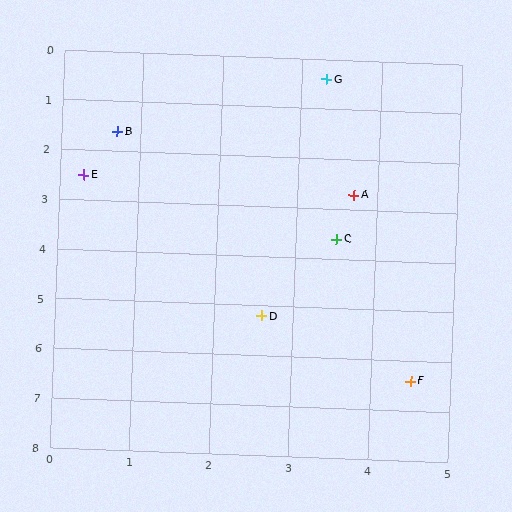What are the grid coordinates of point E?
Point E is at approximately (0.3, 2.5).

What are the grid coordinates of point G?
Point G is at approximately (3.3, 0.4).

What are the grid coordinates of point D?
Point D is at approximately (2.6, 5.2).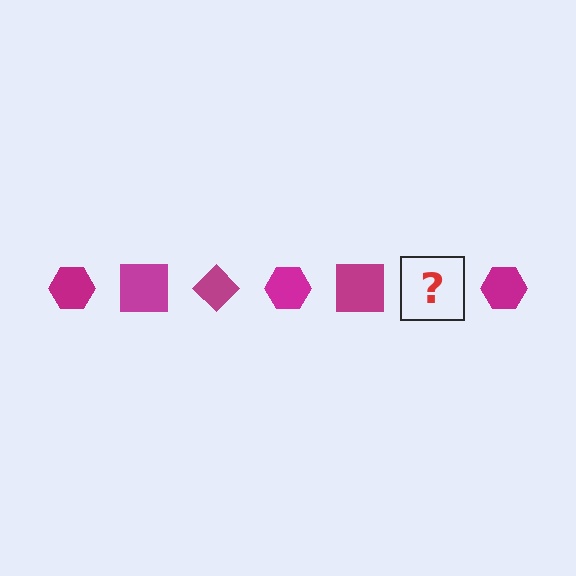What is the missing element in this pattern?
The missing element is a magenta diamond.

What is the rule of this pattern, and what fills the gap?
The rule is that the pattern cycles through hexagon, square, diamond shapes in magenta. The gap should be filled with a magenta diamond.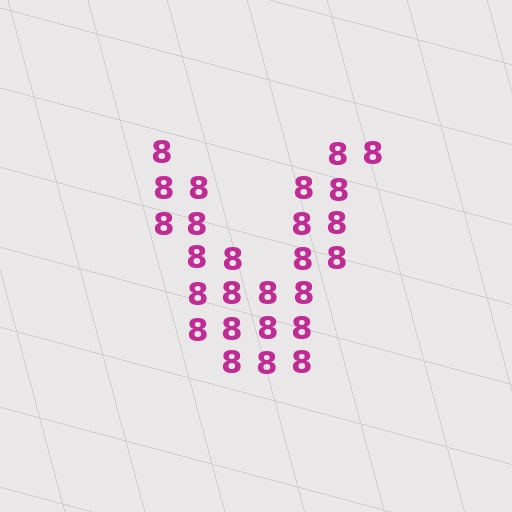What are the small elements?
The small elements are digit 8's.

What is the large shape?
The large shape is the letter V.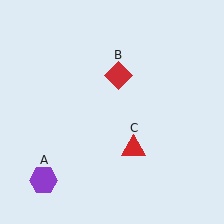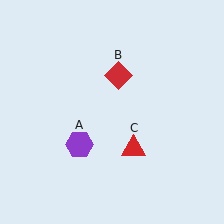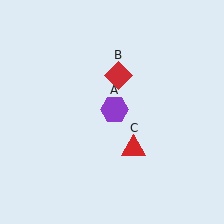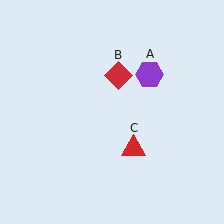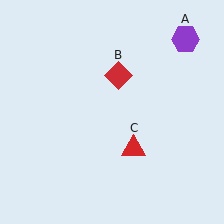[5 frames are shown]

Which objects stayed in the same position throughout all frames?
Red diamond (object B) and red triangle (object C) remained stationary.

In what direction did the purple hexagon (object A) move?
The purple hexagon (object A) moved up and to the right.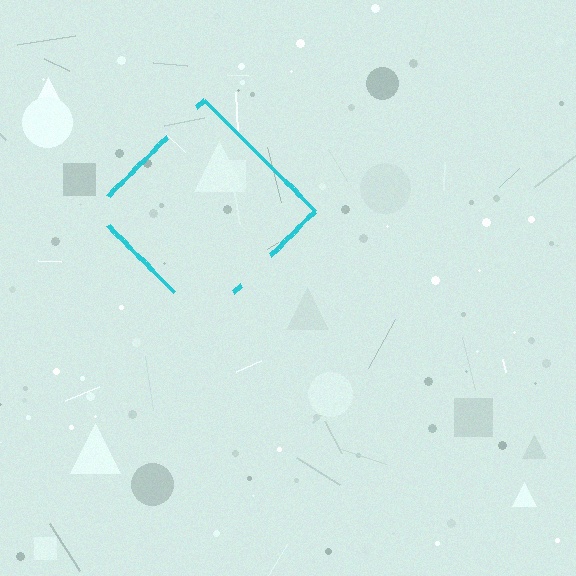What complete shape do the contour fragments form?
The contour fragments form a diamond.